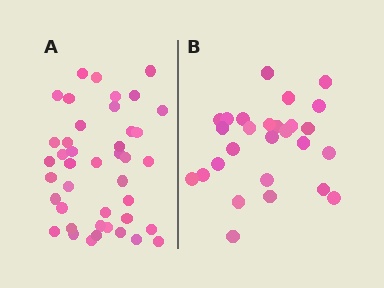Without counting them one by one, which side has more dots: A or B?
Region A (the left region) has more dots.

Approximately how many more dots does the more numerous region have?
Region A has approximately 15 more dots than region B.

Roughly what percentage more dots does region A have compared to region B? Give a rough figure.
About 55% more.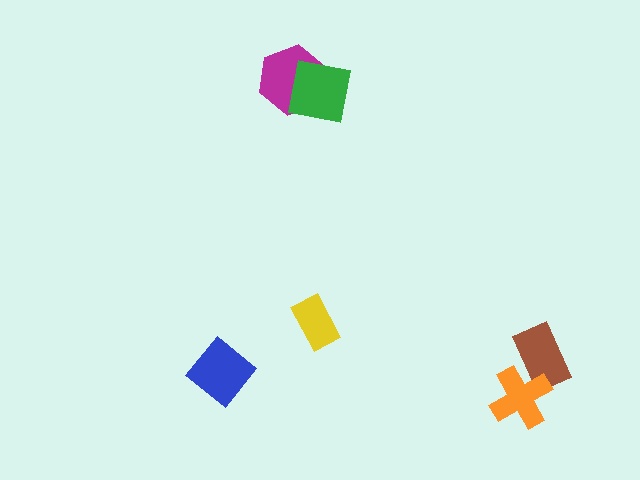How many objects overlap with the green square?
1 object overlaps with the green square.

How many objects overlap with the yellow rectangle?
0 objects overlap with the yellow rectangle.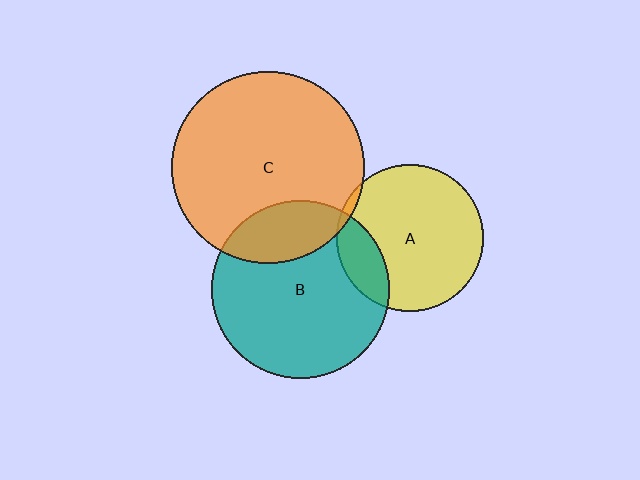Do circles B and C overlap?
Yes.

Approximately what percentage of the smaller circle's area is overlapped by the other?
Approximately 20%.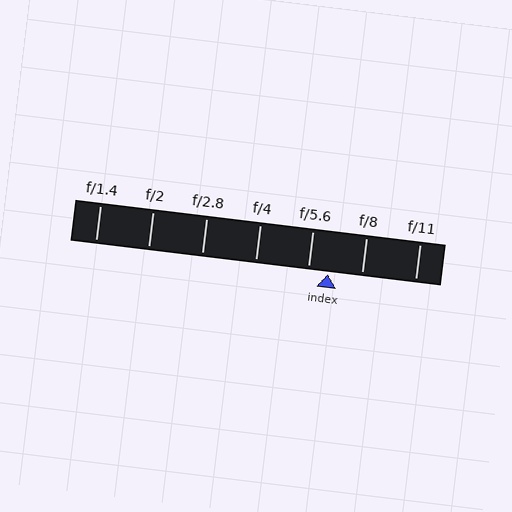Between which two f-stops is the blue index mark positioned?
The index mark is between f/5.6 and f/8.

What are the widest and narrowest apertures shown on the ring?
The widest aperture shown is f/1.4 and the narrowest is f/11.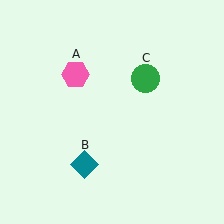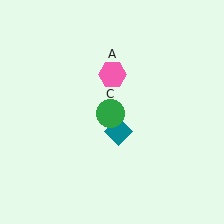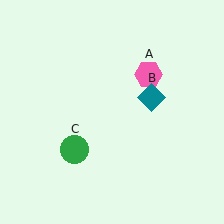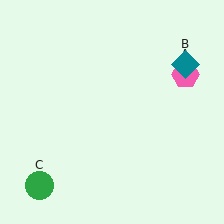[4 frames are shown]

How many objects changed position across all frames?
3 objects changed position: pink hexagon (object A), teal diamond (object B), green circle (object C).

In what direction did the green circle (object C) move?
The green circle (object C) moved down and to the left.